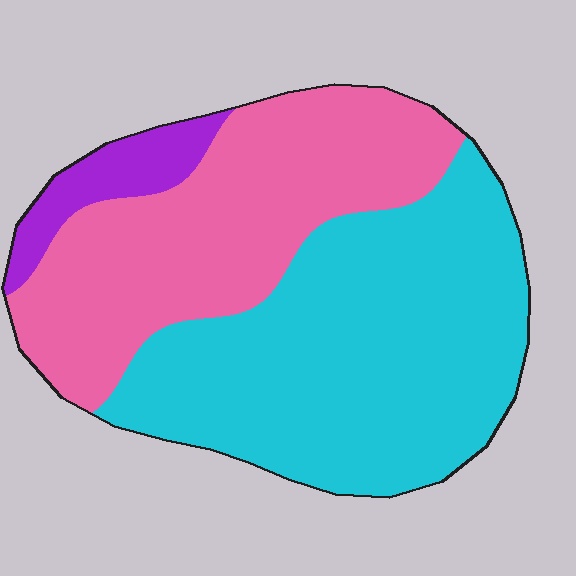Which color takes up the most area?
Cyan, at roughly 55%.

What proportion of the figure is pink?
Pink takes up between a third and a half of the figure.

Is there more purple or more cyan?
Cyan.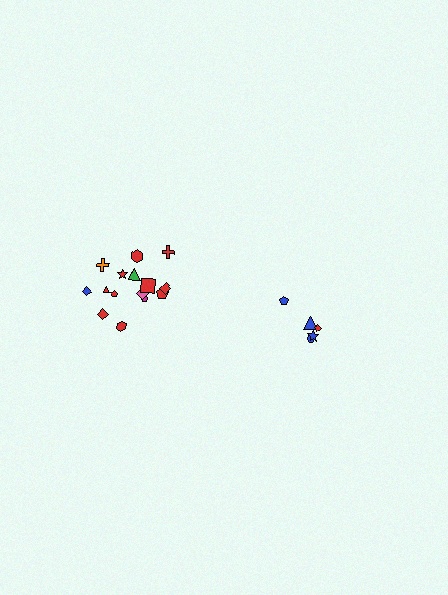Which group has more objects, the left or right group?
The left group.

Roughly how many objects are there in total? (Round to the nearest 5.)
Roughly 20 objects in total.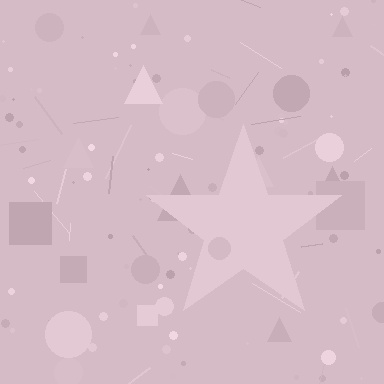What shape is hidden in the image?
A star is hidden in the image.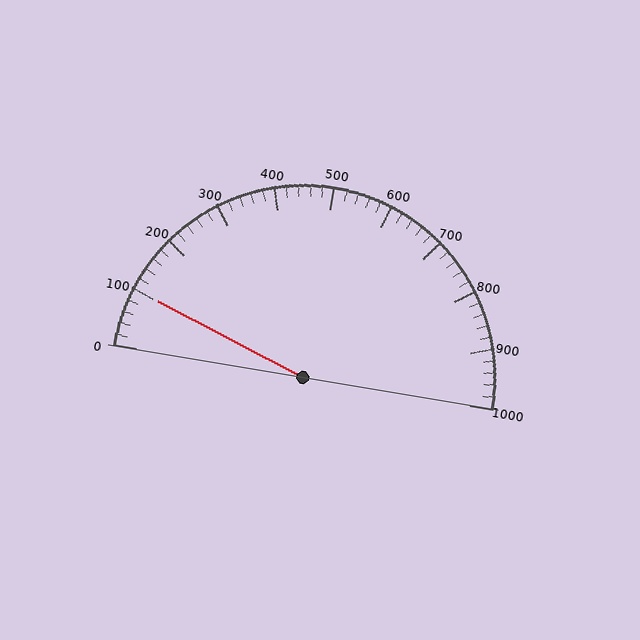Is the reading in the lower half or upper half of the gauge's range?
The reading is in the lower half of the range (0 to 1000).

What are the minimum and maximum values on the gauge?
The gauge ranges from 0 to 1000.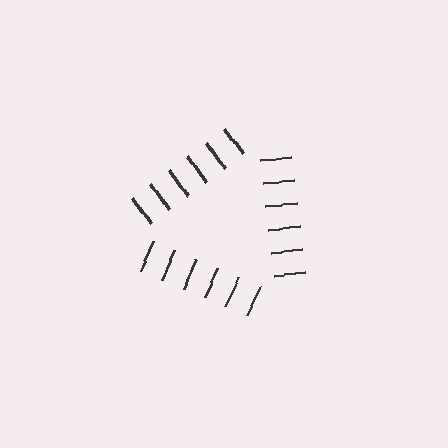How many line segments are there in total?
18 — 6 along each of the 3 edges.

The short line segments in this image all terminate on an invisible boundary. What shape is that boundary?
An illusory triangle — the line segments terminate on its edges but no continuous stroke is drawn.